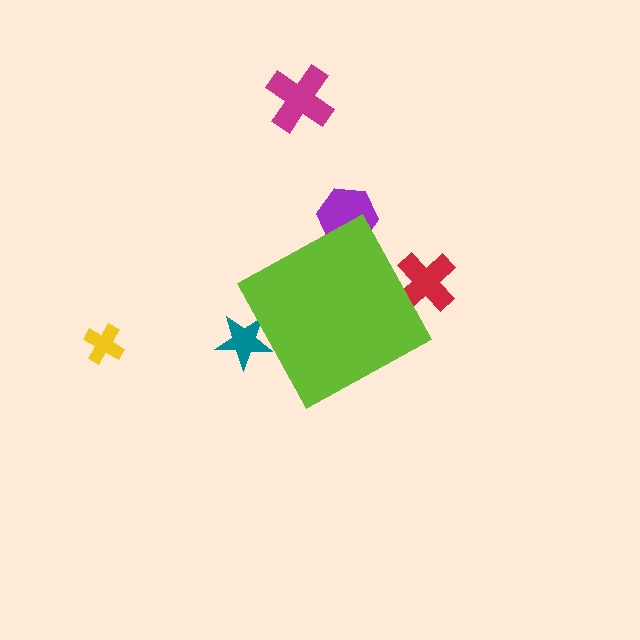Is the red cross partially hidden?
Yes, the red cross is partially hidden behind the lime diamond.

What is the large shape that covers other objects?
A lime diamond.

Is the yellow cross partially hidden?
No, the yellow cross is fully visible.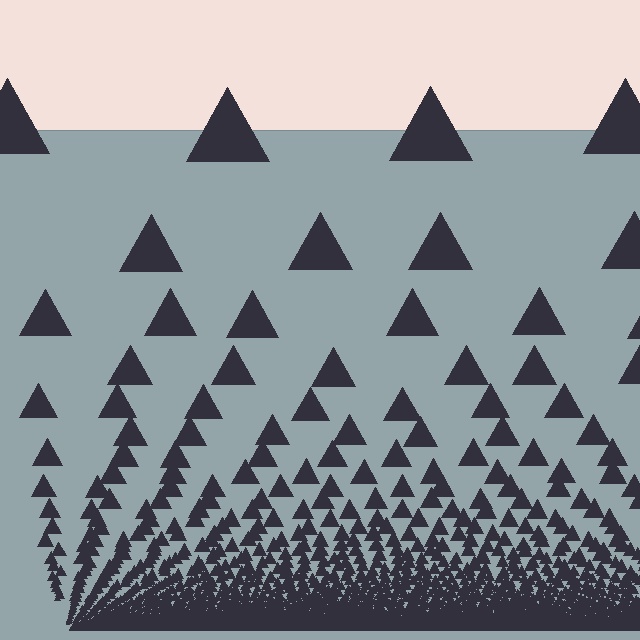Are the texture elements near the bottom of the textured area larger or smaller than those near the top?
Smaller. The gradient is inverted — elements near the bottom are smaller and denser.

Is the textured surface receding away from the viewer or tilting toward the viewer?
The surface appears to tilt toward the viewer. Texture elements get larger and sparser toward the top.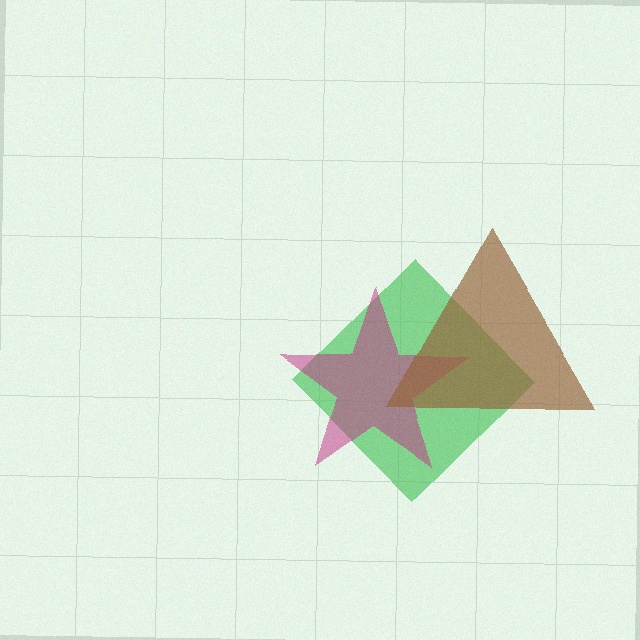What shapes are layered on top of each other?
The layered shapes are: a green diamond, a magenta star, a brown triangle.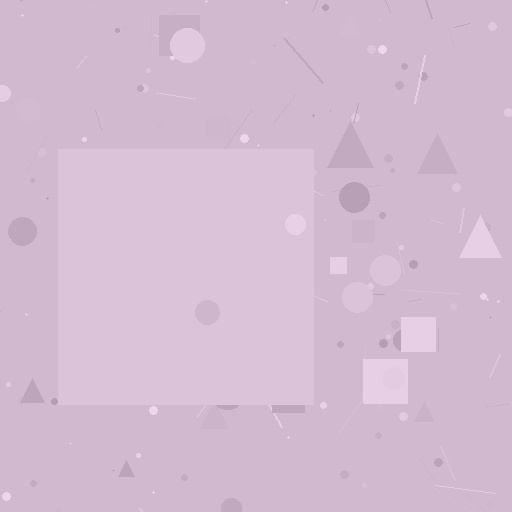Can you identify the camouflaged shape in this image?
The camouflaged shape is a square.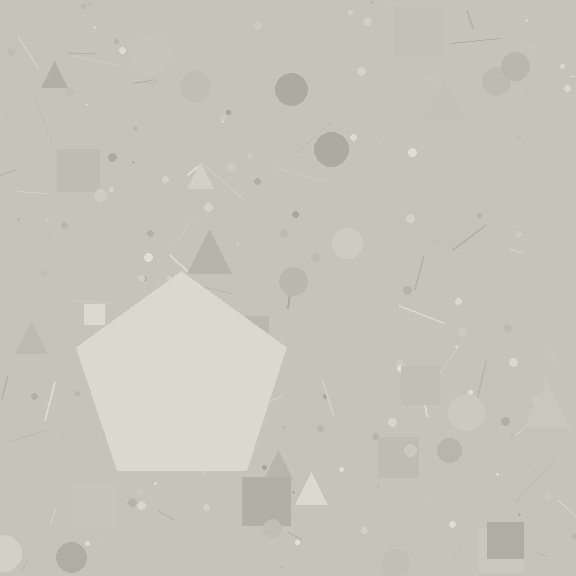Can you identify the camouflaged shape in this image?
The camouflaged shape is a pentagon.